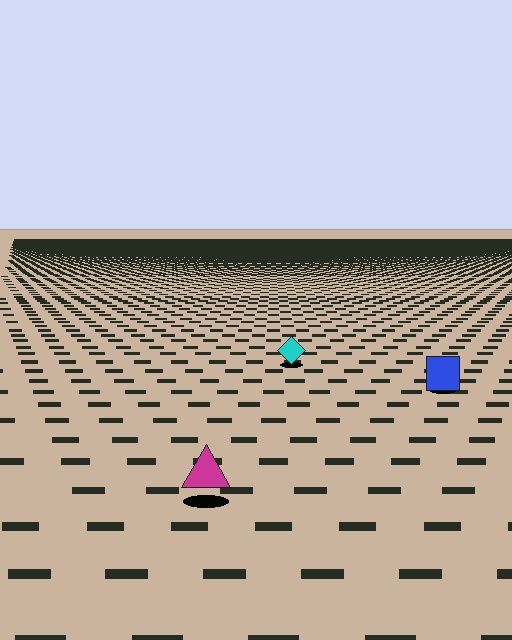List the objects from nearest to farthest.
From nearest to farthest: the magenta triangle, the blue square, the cyan diamond.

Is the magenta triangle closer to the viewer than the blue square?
Yes. The magenta triangle is closer — you can tell from the texture gradient: the ground texture is coarser near it.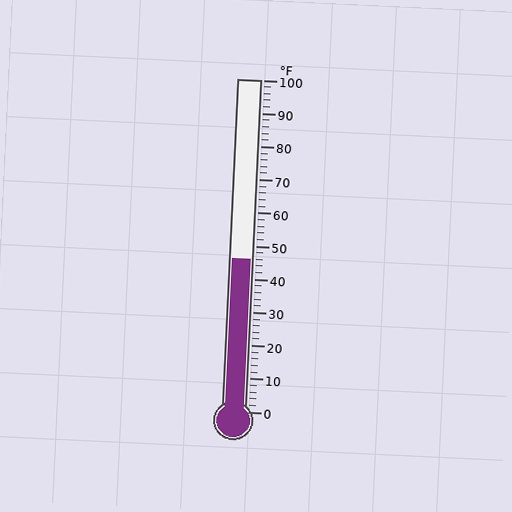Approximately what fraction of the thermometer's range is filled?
The thermometer is filled to approximately 45% of its range.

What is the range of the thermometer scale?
The thermometer scale ranges from 0°F to 100°F.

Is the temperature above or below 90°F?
The temperature is below 90°F.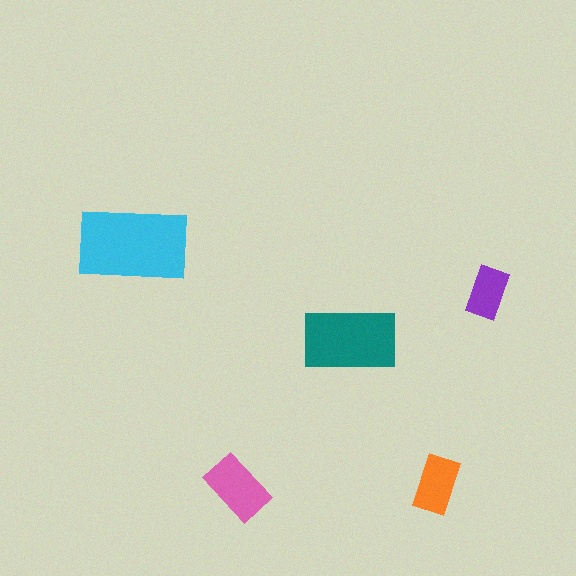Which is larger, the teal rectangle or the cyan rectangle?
The cyan one.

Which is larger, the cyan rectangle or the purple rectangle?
The cyan one.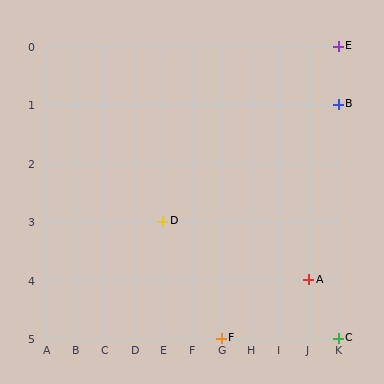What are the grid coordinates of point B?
Point B is at grid coordinates (K, 1).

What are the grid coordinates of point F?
Point F is at grid coordinates (G, 5).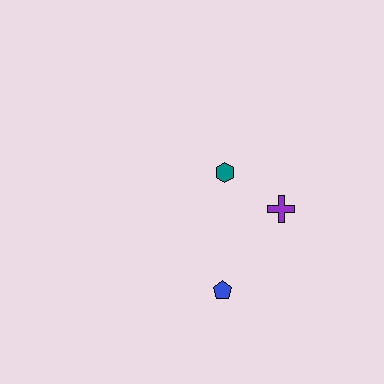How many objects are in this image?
There are 3 objects.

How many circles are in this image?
There are no circles.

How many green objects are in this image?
There are no green objects.